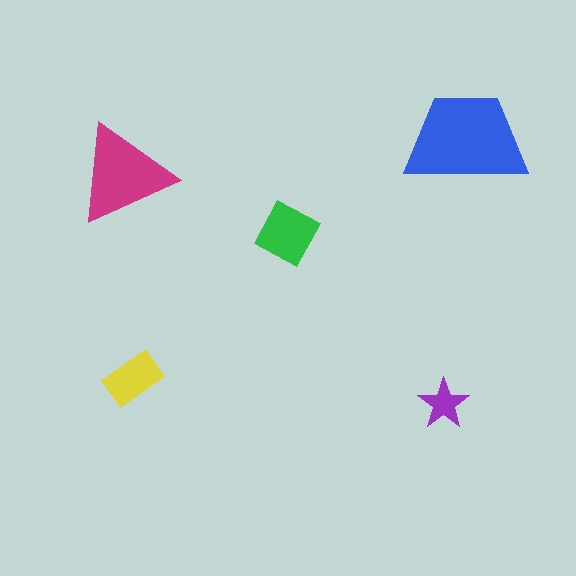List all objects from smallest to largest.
The purple star, the yellow rectangle, the green diamond, the magenta triangle, the blue trapezoid.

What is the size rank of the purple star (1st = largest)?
5th.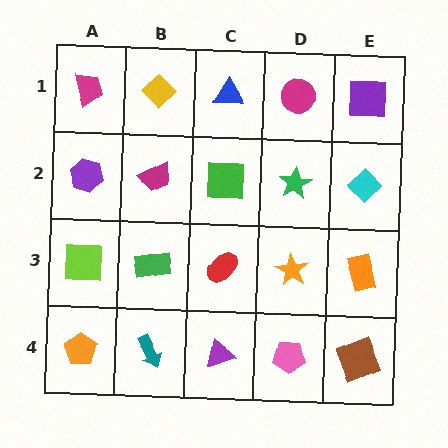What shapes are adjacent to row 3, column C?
A green square (row 2, column C), a purple triangle (row 4, column C), a green rectangle (row 3, column B), an orange star (row 3, column D).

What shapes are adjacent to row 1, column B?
A magenta trapezoid (row 2, column B), a magenta trapezoid (row 1, column A), a blue triangle (row 1, column C).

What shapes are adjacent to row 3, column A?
A purple hexagon (row 2, column A), an orange pentagon (row 4, column A), a green rectangle (row 3, column B).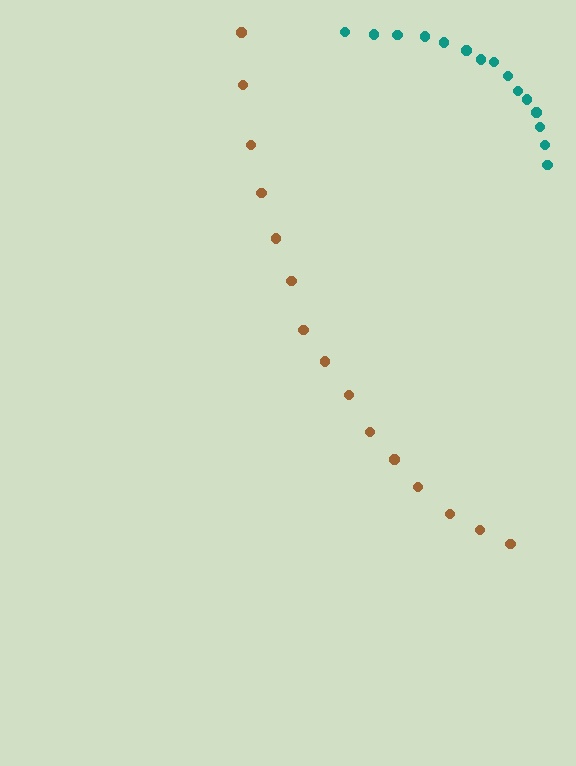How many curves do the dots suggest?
There are 2 distinct paths.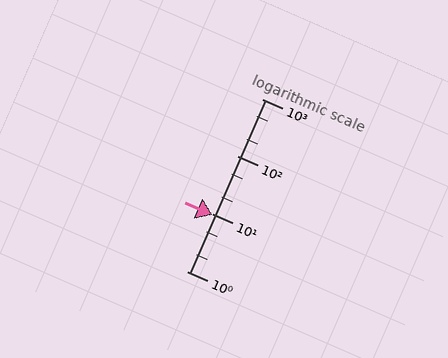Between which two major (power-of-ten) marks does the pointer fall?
The pointer is between 1 and 10.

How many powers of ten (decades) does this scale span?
The scale spans 3 decades, from 1 to 1000.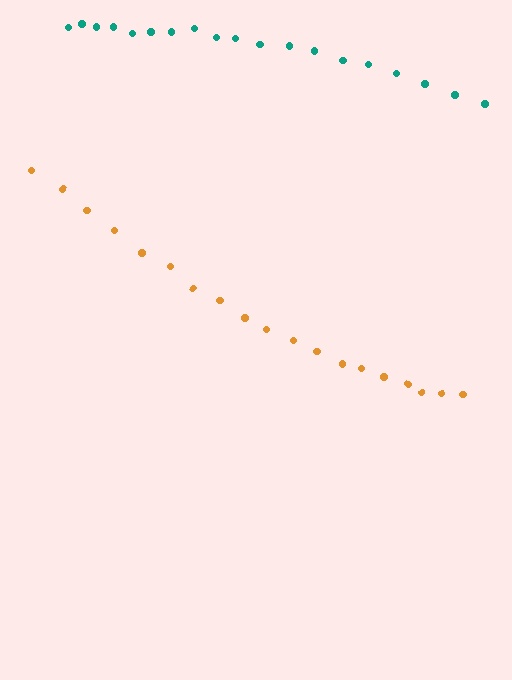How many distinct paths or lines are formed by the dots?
There are 2 distinct paths.